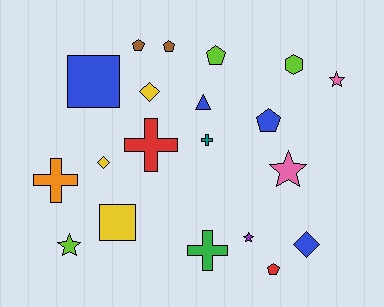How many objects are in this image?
There are 20 objects.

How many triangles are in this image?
There is 1 triangle.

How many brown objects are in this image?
There are 2 brown objects.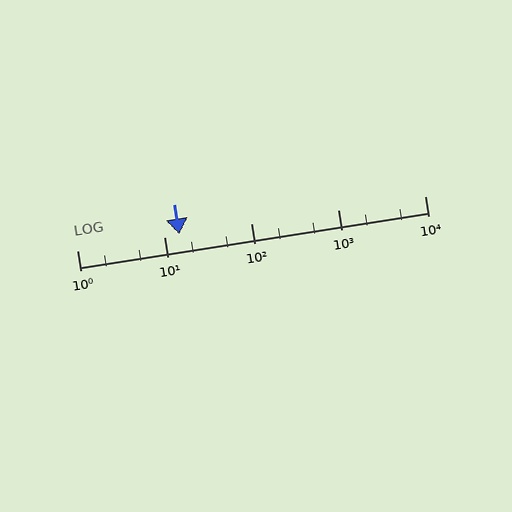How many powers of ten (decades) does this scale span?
The scale spans 4 decades, from 1 to 10000.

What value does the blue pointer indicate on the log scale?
The pointer indicates approximately 15.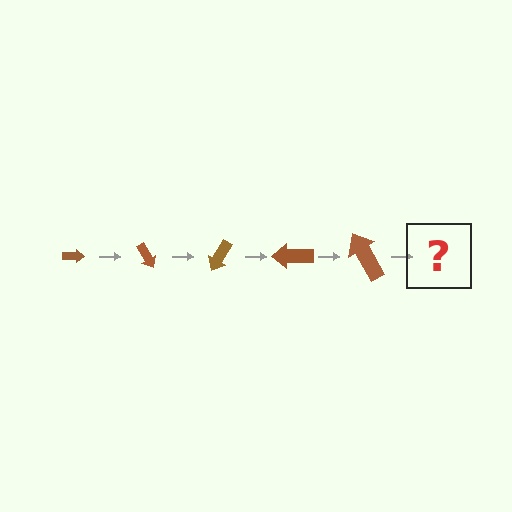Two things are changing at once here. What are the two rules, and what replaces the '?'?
The two rules are that the arrow grows larger each step and it rotates 60 degrees each step. The '?' should be an arrow, larger than the previous one and rotated 300 degrees from the start.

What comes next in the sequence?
The next element should be an arrow, larger than the previous one and rotated 300 degrees from the start.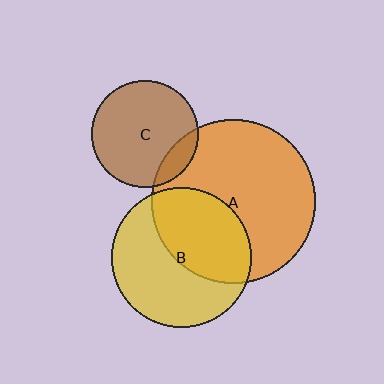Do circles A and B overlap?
Yes.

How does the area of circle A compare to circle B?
Approximately 1.4 times.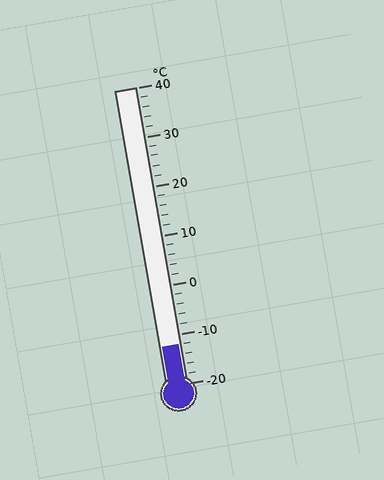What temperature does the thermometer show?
The thermometer shows approximately -12°C.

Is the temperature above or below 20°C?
The temperature is below 20°C.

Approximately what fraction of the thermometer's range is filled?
The thermometer is filled to approximately 15% of its range.